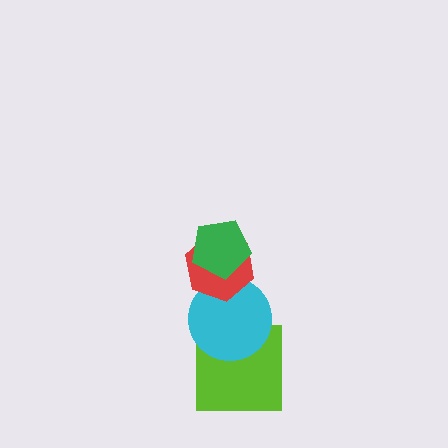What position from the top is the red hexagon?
The red hexagon is 2nd from the top.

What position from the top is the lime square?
The lime square is 4th from the top.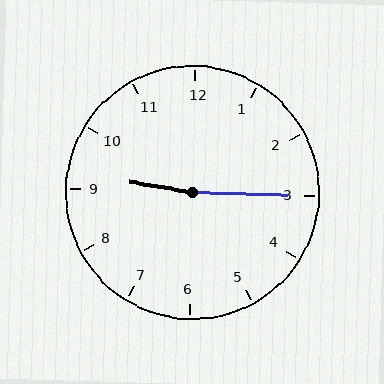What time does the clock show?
9:15.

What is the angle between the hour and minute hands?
Approximately 172 degrees.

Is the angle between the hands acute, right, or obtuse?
It is obtuse.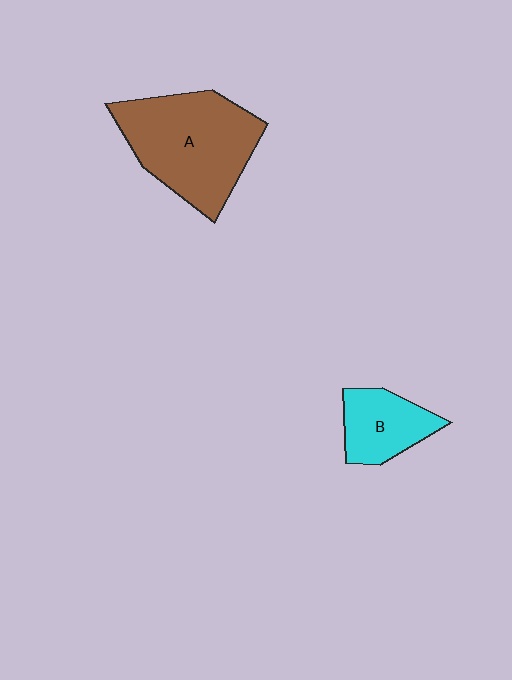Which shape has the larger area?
Shape A (brown).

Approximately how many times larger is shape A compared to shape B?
Approximately 2.2 times.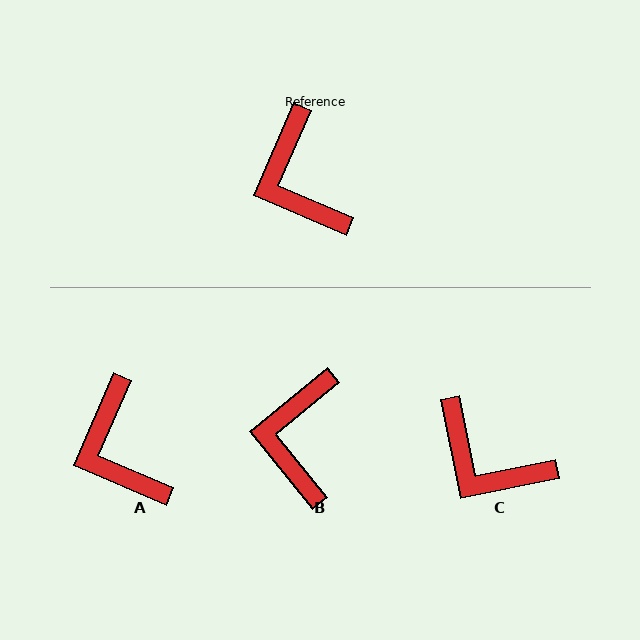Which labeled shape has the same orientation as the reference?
A.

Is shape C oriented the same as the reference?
No, it is off by about 35 degrees.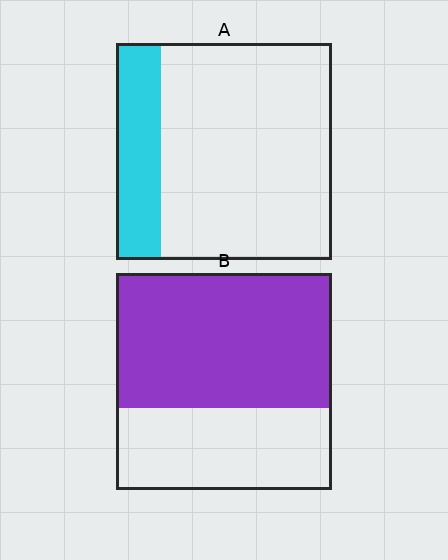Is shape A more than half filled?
No.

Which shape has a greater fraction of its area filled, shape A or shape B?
Shape B.